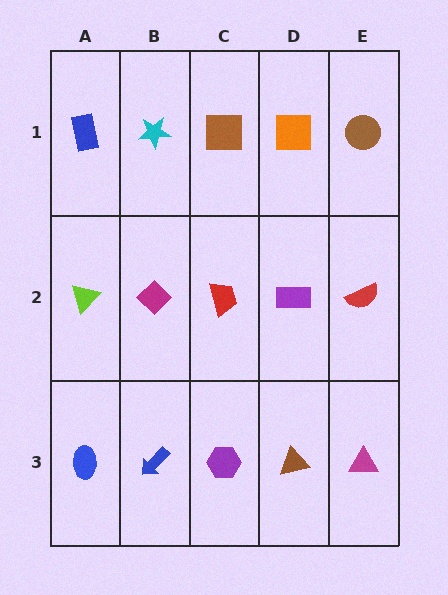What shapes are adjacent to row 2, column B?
A cyan star (row 1, column B), a blue arrow (row 3, column B), a lime triangle (row 2, column A), a red trapezoid (row 2, column C).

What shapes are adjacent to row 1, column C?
A red trapezoid (row 2, column C), a cyan star (row 1, column B), an orange square (row 1, column D).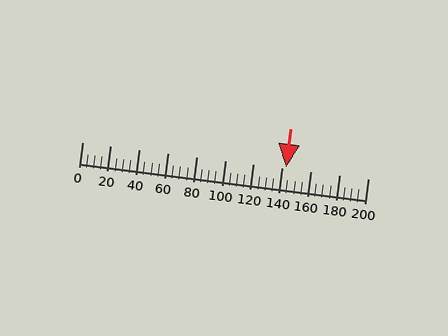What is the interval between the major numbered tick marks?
The major tick marks are spaced 20 units apart.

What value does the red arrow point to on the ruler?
The red arrow points to approximately 142.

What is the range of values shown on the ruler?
The ruler shows values from 0 to 200.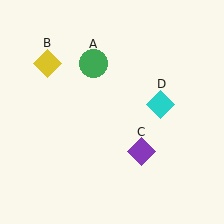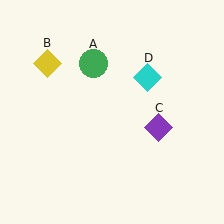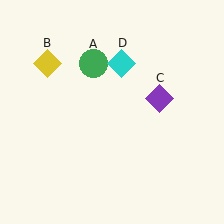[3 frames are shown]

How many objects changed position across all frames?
2 objects changed position: purple diamond (object C), cyan diamond (object D).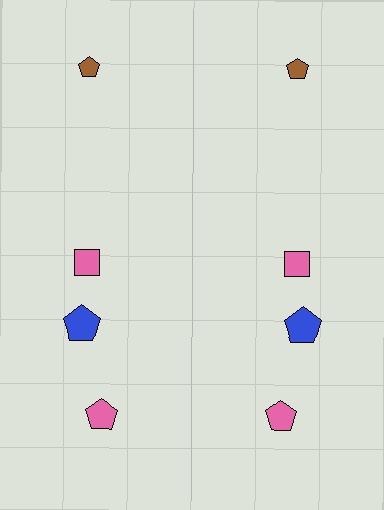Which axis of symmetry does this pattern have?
The pattern has a vertical axis of symmetry running through the center of the image.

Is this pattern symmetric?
Yes, this pattern has bilateral (reflection) symmetry.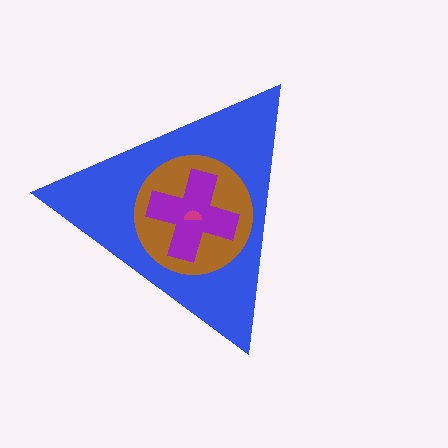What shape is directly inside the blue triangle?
The brown circle.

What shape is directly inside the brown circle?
The purple cross.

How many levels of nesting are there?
4.